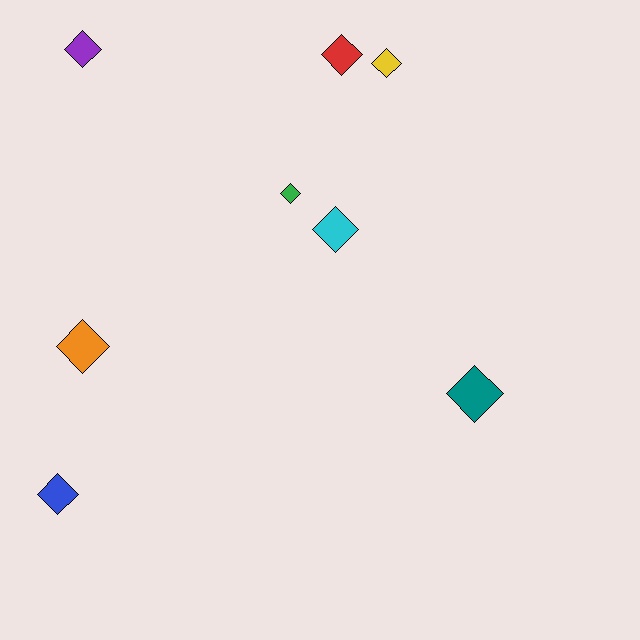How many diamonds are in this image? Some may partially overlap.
There are 8 diamonds.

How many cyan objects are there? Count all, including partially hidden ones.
There is 1 cyan object.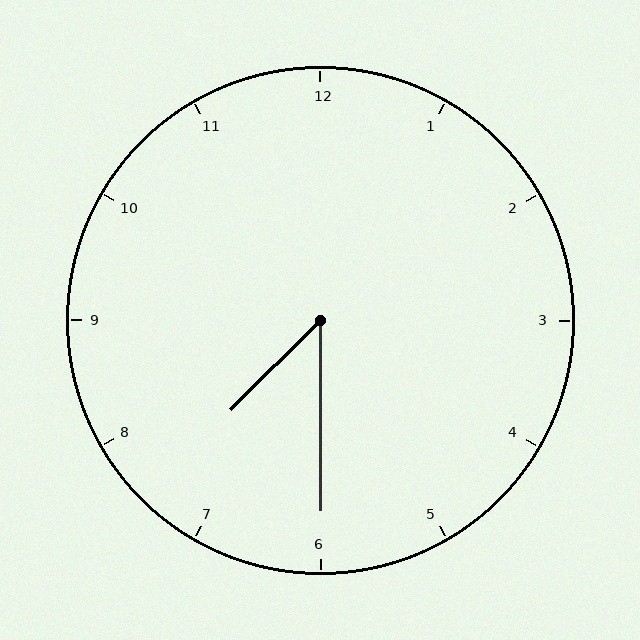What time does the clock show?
7:30.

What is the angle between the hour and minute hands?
Approximately 45 degrees.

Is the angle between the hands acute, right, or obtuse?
It is acute.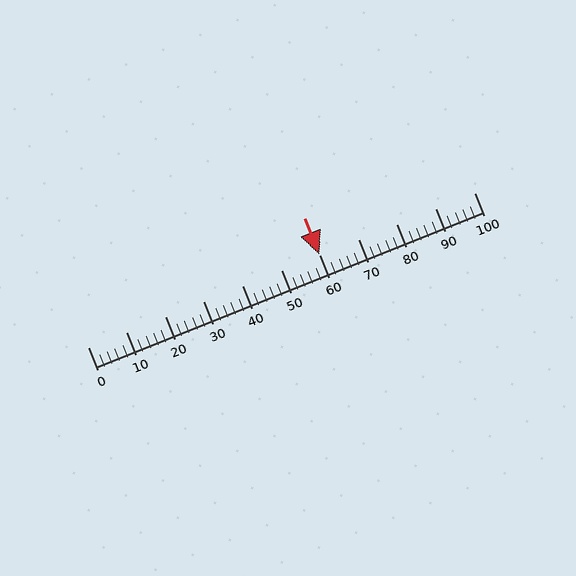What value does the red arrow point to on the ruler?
The red arrow points to approximately 60.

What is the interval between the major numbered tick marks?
The major tick marks are spaced 10 units apart.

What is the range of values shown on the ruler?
The ruler shows values from 0 to 100.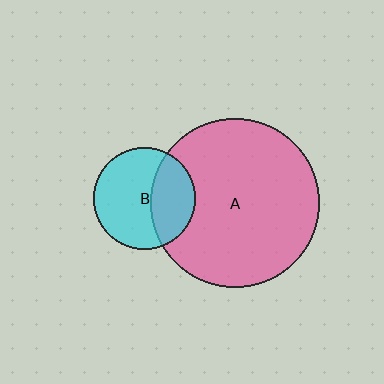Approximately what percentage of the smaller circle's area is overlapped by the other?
Approximately 35%.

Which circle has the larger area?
Circle A (pink).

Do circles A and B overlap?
Yes.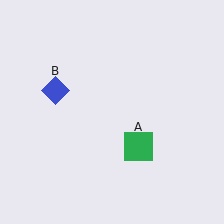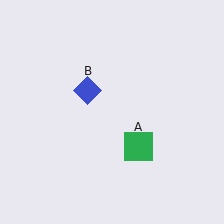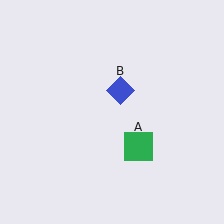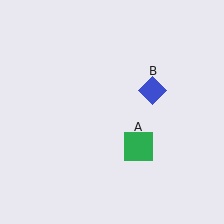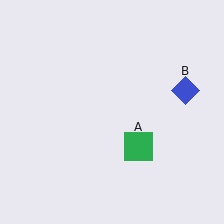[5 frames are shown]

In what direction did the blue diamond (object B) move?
The blue diamond (object B) moved right.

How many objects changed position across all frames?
1 object changed position: blue diamond (object B).